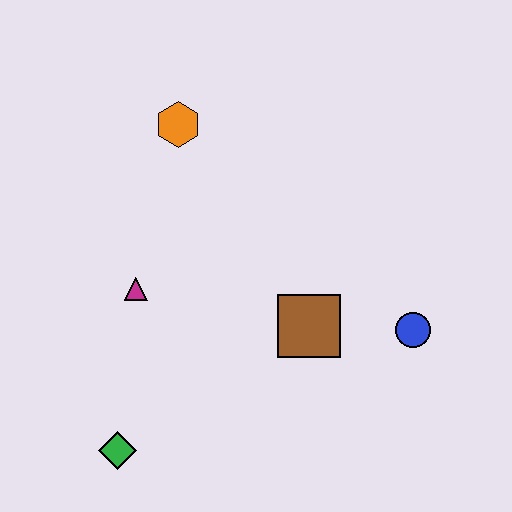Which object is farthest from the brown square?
The orange hexagon is farthest from the brown square.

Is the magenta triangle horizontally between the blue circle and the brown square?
No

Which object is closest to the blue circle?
The brown square is closest to the blue circle.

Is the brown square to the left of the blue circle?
Yes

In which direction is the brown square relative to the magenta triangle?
The brown square is to the right of the magenta triangle.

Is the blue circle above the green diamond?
Yes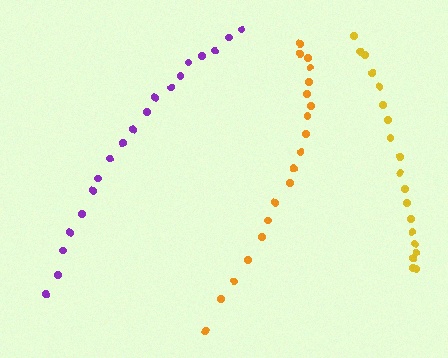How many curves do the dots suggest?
There are 3 distinct paths.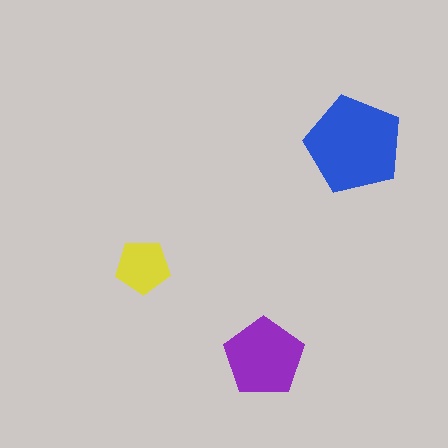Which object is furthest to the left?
The yellow pentagon is leftmost.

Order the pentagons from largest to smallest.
the blue one, the purple one, the yellow one.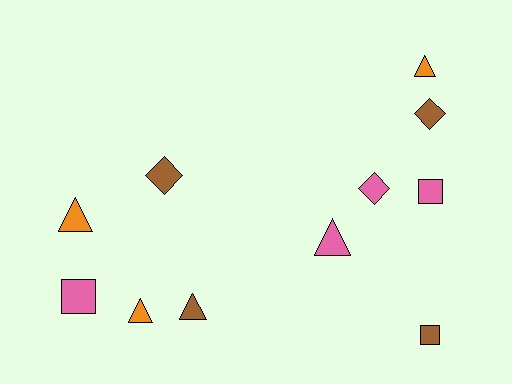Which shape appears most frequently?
Triangle, with 5 objects.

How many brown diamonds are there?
There are 2 brown diamonds.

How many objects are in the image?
There are 11 objects.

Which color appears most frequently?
Brown, with 4 objects.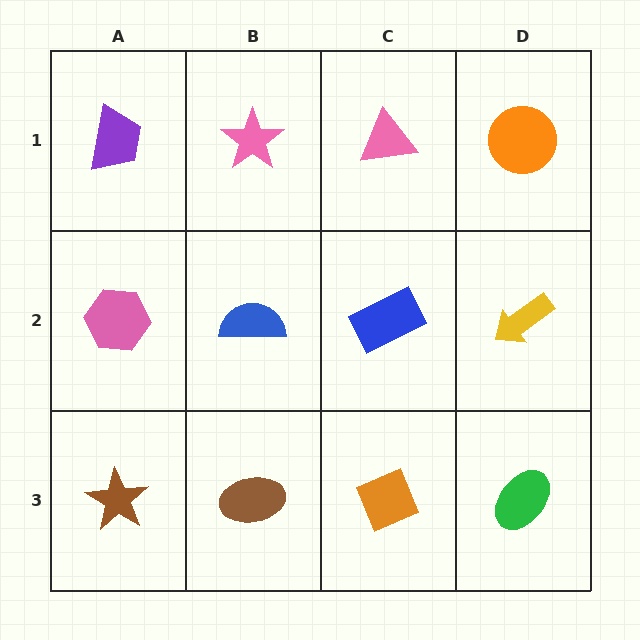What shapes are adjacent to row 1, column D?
A yellow arrow (row 2, column D), a pink triangle (row 1, column C).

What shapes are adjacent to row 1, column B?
A blue semicircle (row 2, column B), a purple trapezoid (row 1, column A), a pink triangle (row 1, column C).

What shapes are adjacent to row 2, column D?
An orange circle (row 1, column D), a green ellipse (row 3, column D), a blue rectangle (row 2, column C).